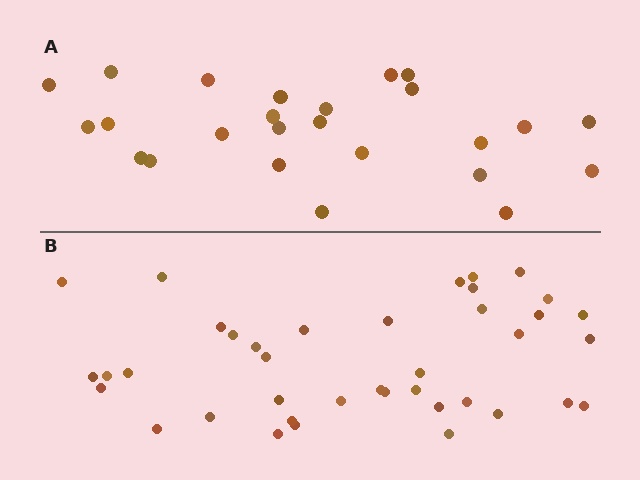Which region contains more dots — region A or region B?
Region B (the bottom region) has more dots.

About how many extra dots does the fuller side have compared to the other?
Region B has approximately 15 more dots than region A.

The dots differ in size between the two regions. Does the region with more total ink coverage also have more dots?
No. Region A has more total ink coverage because its dots are larger, but region B actually contains more individual dots. Total area can be misleading — the number of items is what matters here.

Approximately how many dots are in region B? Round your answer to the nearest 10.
About 40 dots. (The exact count is 39, which rounds to 40.)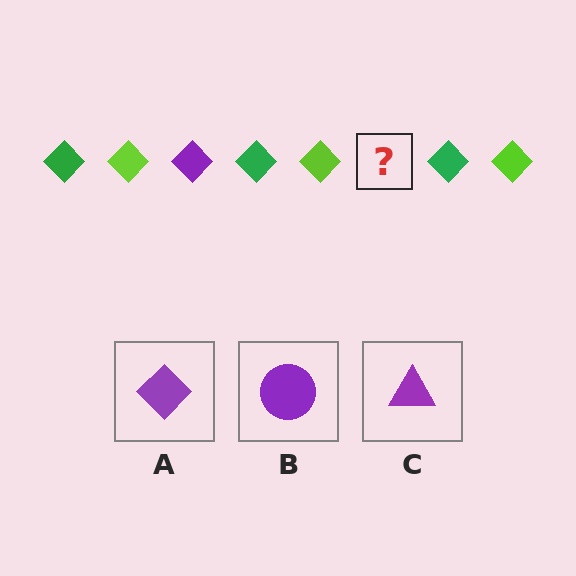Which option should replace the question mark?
Option A.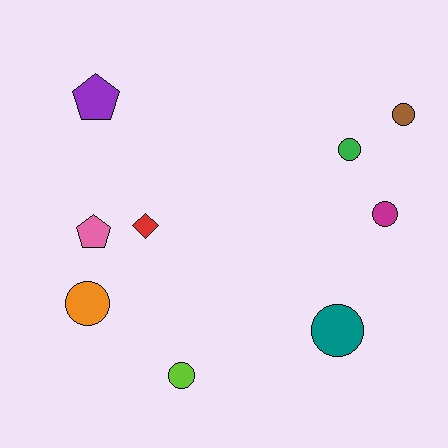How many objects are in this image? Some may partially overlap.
There are 9 objects.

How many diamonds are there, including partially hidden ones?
There is 1 diamond.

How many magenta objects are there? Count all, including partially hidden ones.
There is 1 magenta object.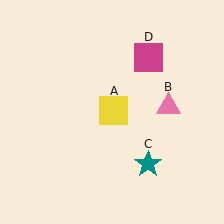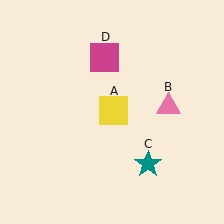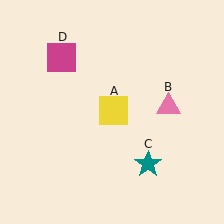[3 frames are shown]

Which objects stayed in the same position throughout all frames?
Yellow square (object A) and pink triangle (object B) and teal star (object C) remained stationary.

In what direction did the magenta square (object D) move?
The magenta square (object D) moved left.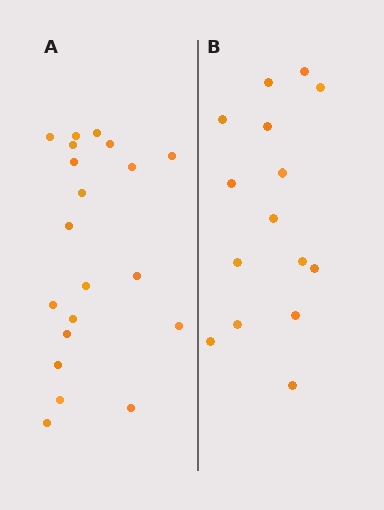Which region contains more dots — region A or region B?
Region A (the left region) has more dots.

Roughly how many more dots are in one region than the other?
Region A has about 5 more dots than region B.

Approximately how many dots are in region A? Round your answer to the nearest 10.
About 20 dots.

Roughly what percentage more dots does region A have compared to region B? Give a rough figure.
About 35% more.